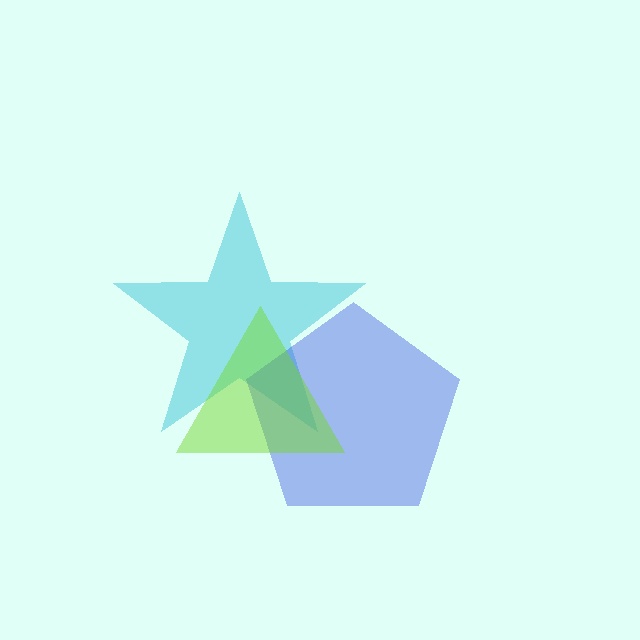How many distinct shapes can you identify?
There are 3 distinct shapes: a cyan star, a blue pentagon, a lime triangle.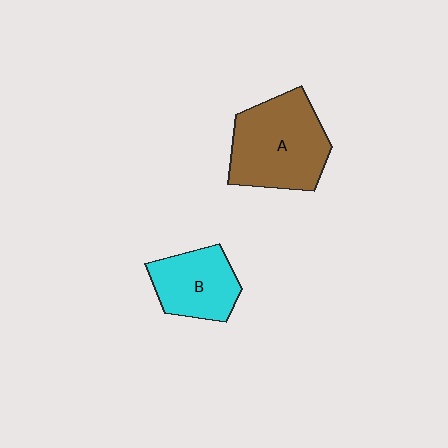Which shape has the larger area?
Shape A (brown).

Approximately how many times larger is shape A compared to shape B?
Approximately 1.5 times.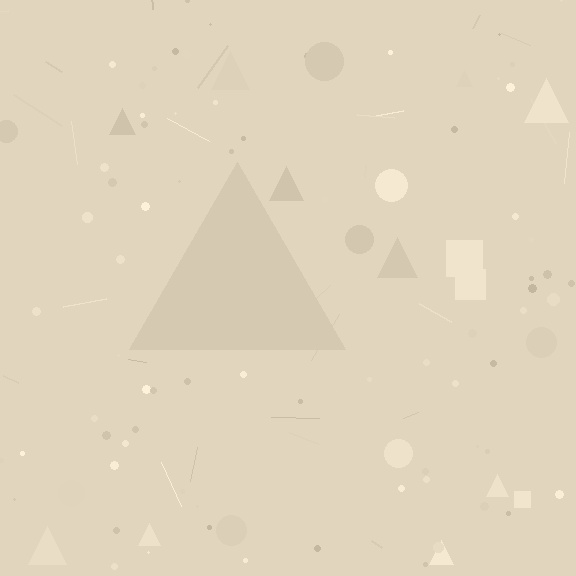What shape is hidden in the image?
A triangle is hidden in the image.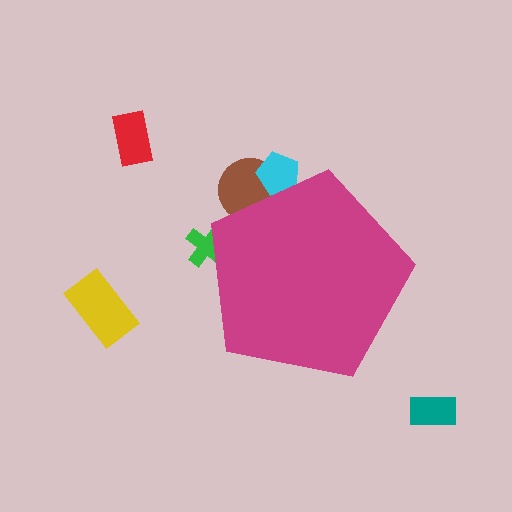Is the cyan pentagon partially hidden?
Yes, the cyan pentagon is partially hidden behind the magenta pentagon.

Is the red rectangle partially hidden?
No, the red rectangle is fully visible.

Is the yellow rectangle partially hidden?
No, the yellow rectangle is fully visible.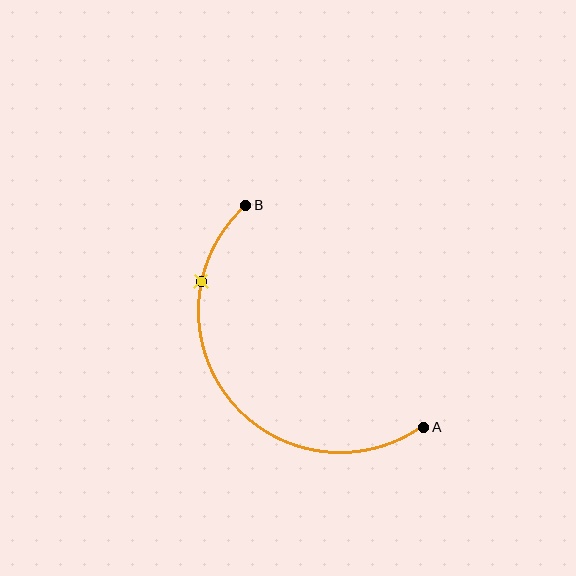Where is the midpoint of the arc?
The arc midpoint is the point on the curve farthest from the straight line joining A and B. It sits below and to the left of that line.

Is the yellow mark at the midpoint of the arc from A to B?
No. The yellow mark lies on the arc but is closer to endpoint B. The arc midpoint would be at the point on the curve equidistant along the arc from both A and B.